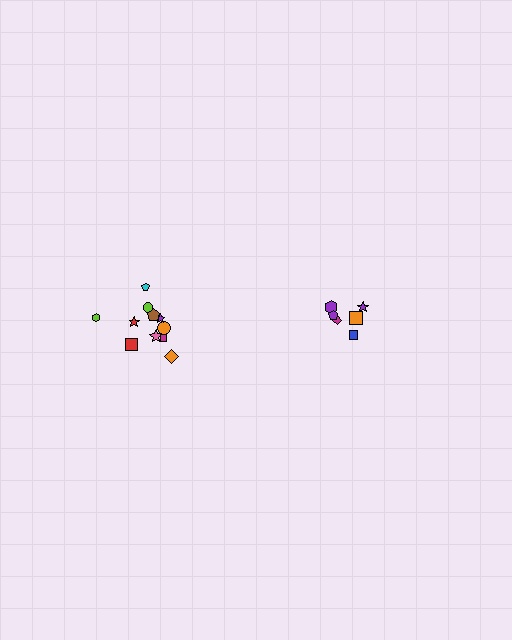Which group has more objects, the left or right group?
The left group.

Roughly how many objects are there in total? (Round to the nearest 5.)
Roughly 20 objects in total.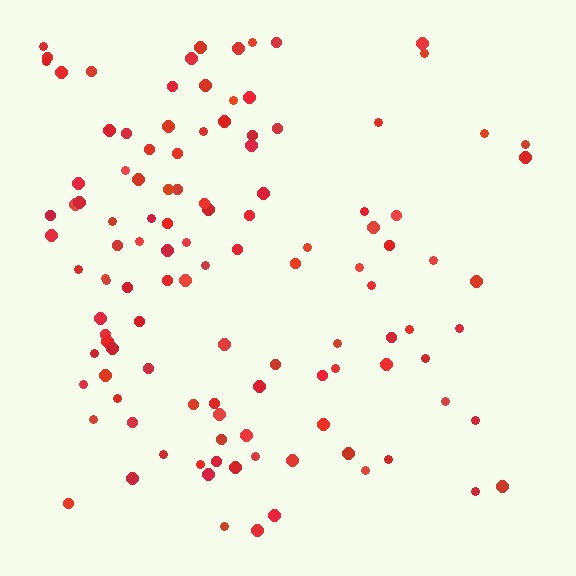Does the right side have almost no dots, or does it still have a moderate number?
Still a moderate number, just noticeably fewer than the left.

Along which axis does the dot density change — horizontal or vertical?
Horizontal.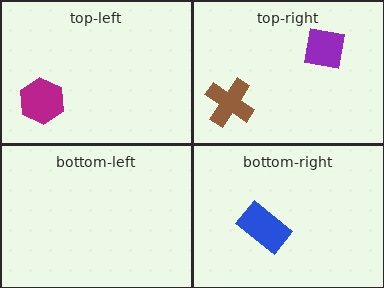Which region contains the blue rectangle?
The bottom-right region.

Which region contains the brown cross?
The top-right region.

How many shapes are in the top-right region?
2.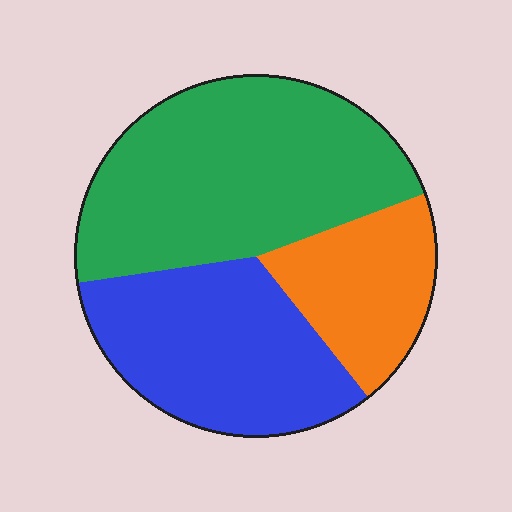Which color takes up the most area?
Green, at roughly 45%.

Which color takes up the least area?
Orange, at roughly 20%.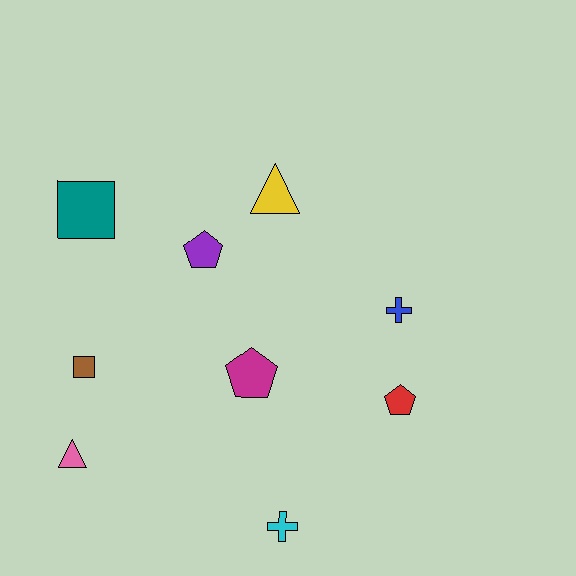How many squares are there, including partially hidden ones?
There are 2 squares.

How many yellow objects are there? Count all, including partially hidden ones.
There is 1 yellow object.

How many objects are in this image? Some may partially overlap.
There are 9 objects.